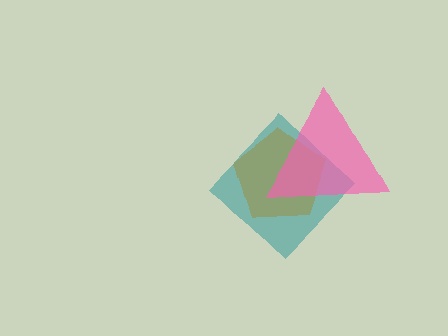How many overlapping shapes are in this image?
There are 3 overlapping shapes in the image.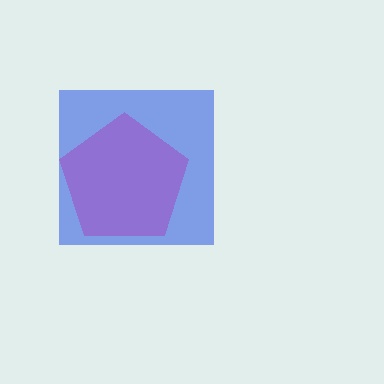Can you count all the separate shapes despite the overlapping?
Yes, there are 2 separate shapes.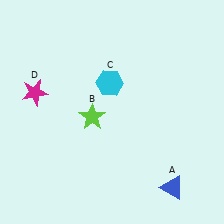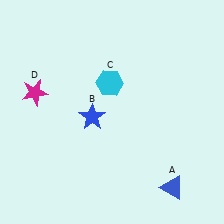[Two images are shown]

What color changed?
The star (B) changed from lime in Image 1 to blue in Image 2.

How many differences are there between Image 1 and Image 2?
There is 1 difference between the two images.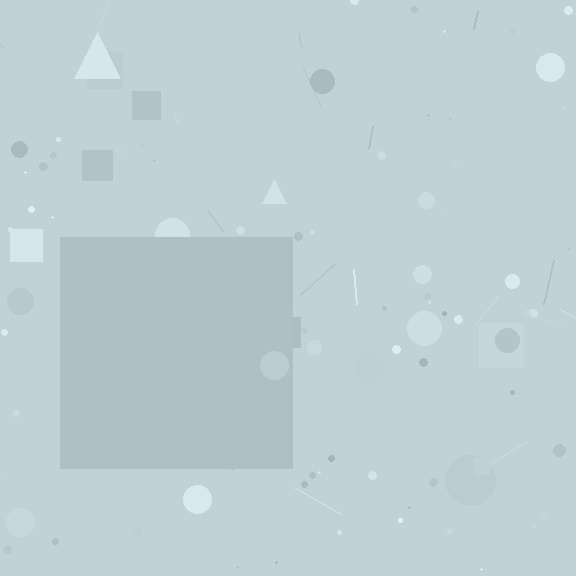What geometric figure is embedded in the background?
A square is embedded in the background.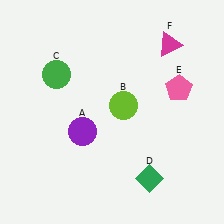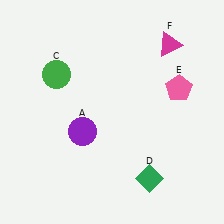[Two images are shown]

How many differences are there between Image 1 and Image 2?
There is 1 difference between the two images.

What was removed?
The lime circle (B) was removed in Image 2.